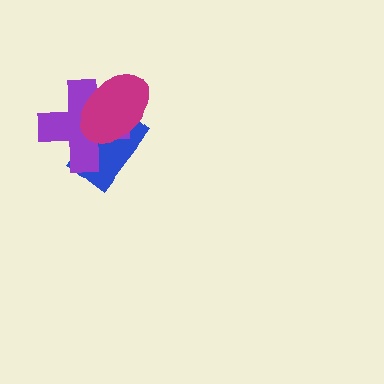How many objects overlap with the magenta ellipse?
2 objects overlap with the magenta ellipse.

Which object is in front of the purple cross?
The magenta ellipse is in front of the purple cross.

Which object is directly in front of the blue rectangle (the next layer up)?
The purple cross is directly in front of the blue rectangle.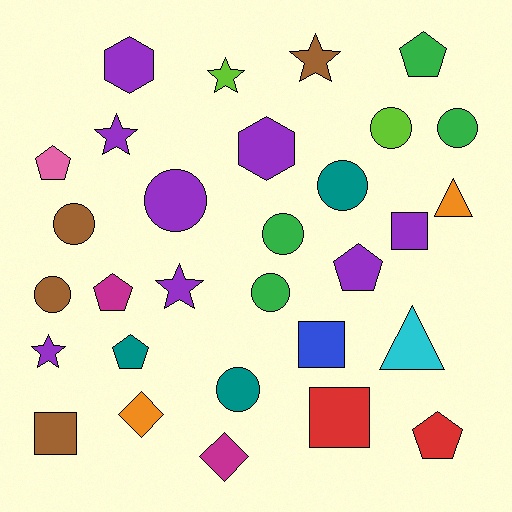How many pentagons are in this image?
There are 6 pentagons.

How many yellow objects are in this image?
There are no yellow objects.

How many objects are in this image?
There are 30 objects.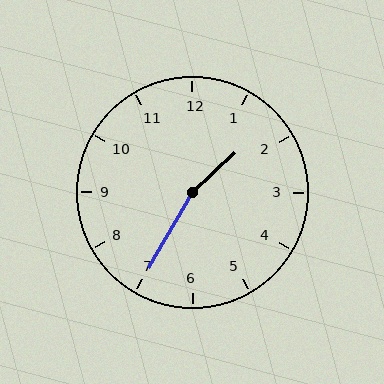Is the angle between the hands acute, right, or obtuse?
It is obtuse.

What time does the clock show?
1:35.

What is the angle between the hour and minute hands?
Approximately 162 degrees.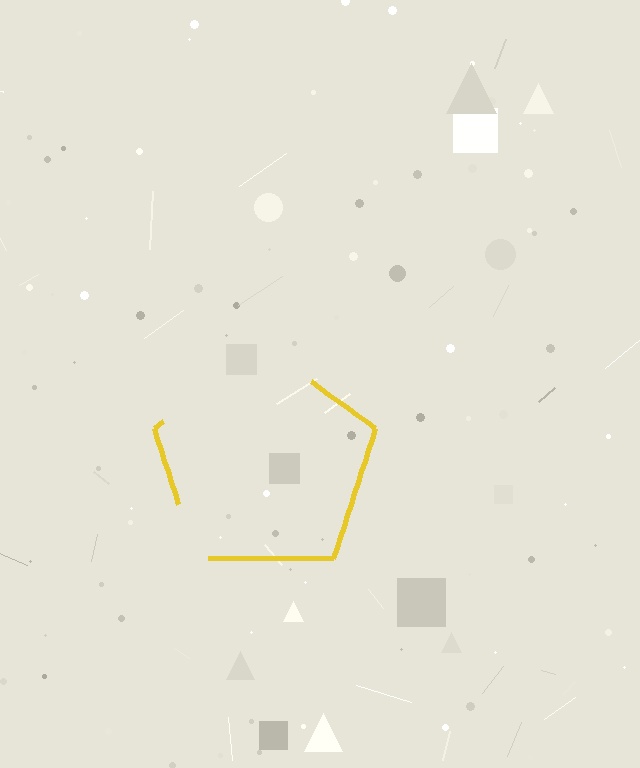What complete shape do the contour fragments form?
The contour fragments form a pentagon.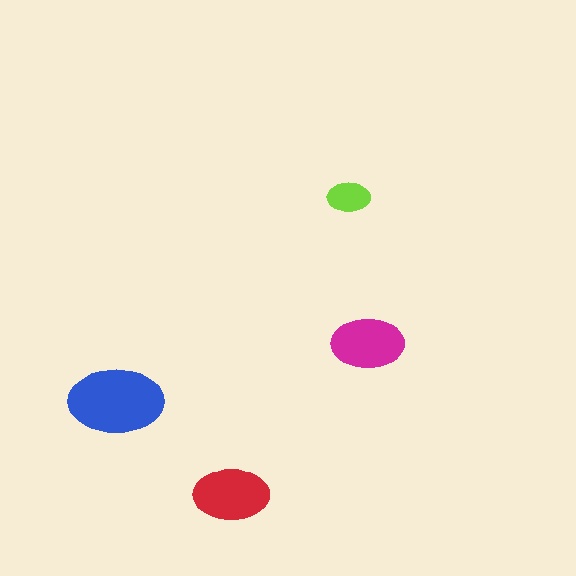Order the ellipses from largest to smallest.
the blue one, the red one, the magenta one, the lime one.